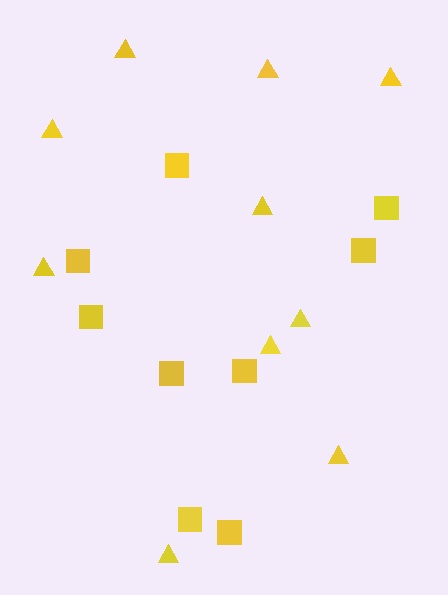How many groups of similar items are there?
There are 2 groups: one group of triangles (10) and one group of squares (9).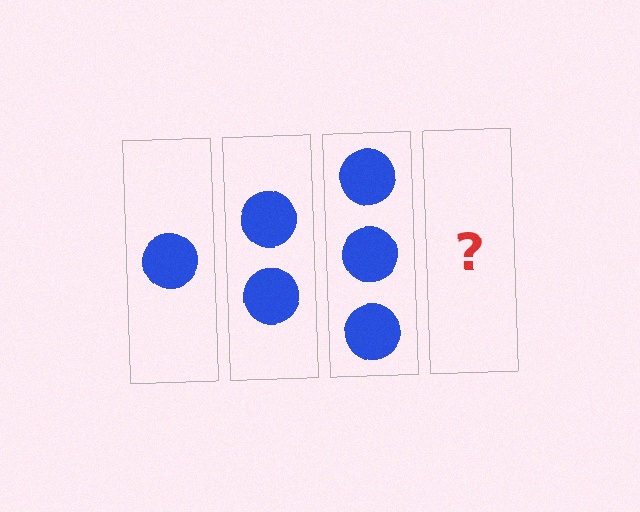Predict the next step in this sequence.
The next step is 4 circles.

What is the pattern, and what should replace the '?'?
The pattern is that each step adds one more circle. The '?' should be 4 circles.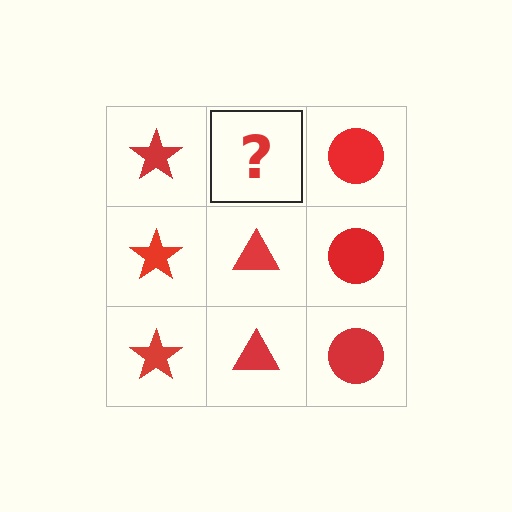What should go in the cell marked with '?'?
The missing cell should contain a red triangle.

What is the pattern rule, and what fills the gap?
The rule is that each column has a consistent shape. The gap should be filled with a red triangle.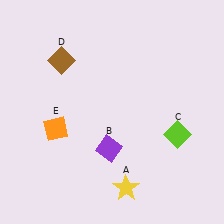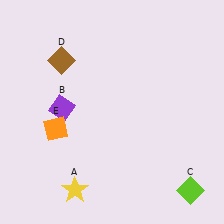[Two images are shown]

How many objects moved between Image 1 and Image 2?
3 objects moved between the two images.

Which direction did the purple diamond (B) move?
The purple diamond (B) moved left.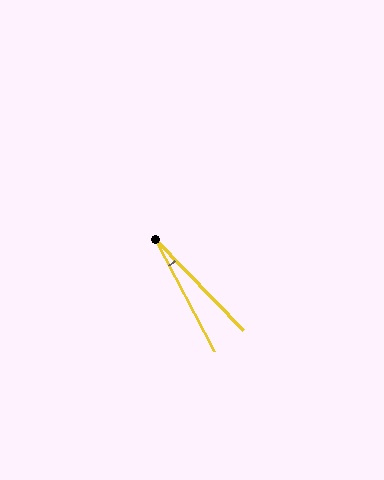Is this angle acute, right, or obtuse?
It is acute.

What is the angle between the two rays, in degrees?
Approximately 16 degrees.